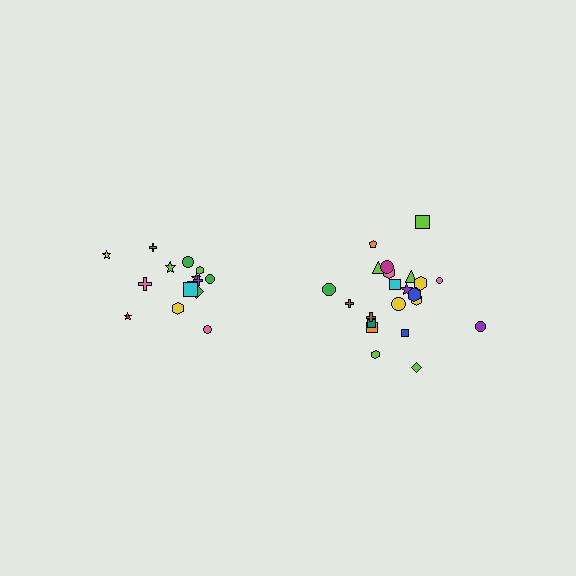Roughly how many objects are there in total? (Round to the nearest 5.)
Roughly 35 objects in total.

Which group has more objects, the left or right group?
The right group.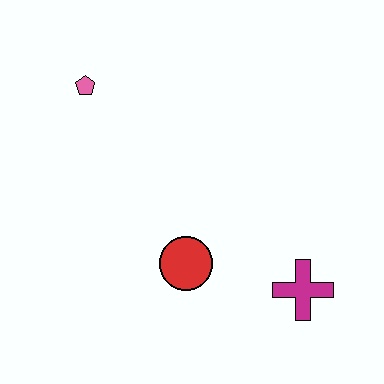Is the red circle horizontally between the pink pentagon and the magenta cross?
Yes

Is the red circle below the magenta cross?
No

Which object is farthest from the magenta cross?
The pink pentagon is farthest from the magenta cross.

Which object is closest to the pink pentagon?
The red circle is closest to the pink pentagon.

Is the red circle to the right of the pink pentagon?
Yes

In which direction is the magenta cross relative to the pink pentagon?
The magenta cross is to the right of the pink pentagon.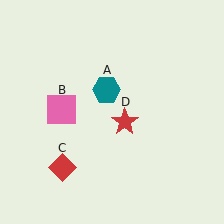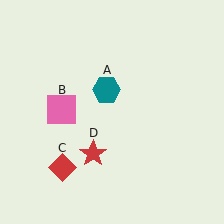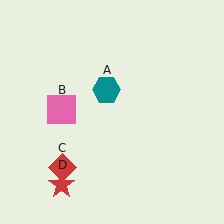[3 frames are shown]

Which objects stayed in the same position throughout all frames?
Teal hexagon (object A) and pink square (object B) and red diamond (object C) remained stationary.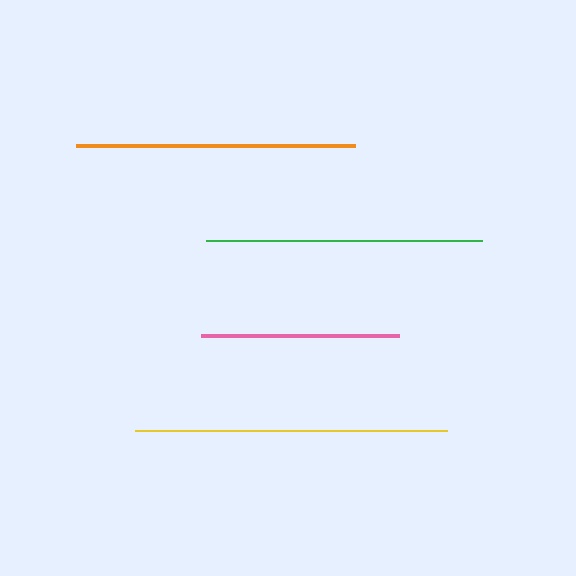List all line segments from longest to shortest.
From longest to shortest: yellow, orange, green, pink.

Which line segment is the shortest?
The pink line is the shortest at approximately 198 pixels.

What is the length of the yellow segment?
The yellow segment is approximately 311 pixels long.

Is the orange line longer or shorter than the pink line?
The orange line is longer than the pink line.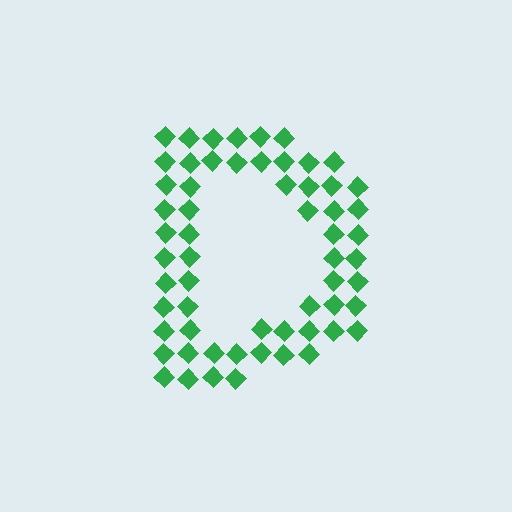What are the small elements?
The small elements are diamonds.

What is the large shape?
The large shape is the letter D.